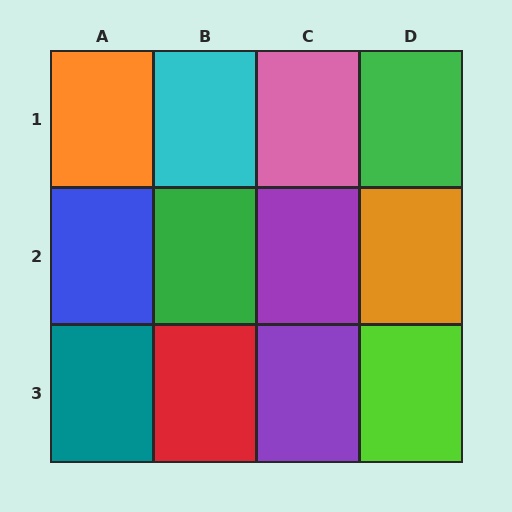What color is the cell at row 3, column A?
Teal.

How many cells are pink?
1 cell is pink.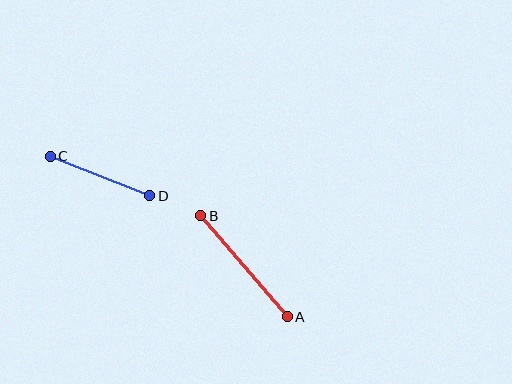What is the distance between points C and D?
The distance is approximately 107 pixels.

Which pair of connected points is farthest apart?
Points A and B are farthest apart.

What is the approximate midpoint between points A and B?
The midpoint is at approximately (244, 266) pixels.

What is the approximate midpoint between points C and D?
The midpoint is at approximately (100, 176) pixels.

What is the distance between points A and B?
The distance is approximately 133 pixels.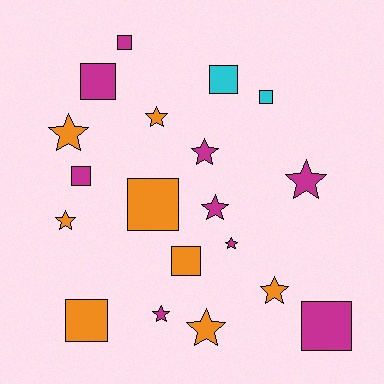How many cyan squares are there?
There are 2 cyan squares.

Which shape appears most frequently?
Star, with 10 objects.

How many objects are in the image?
There are 19 objects.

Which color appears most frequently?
Magenta, with 9 objects.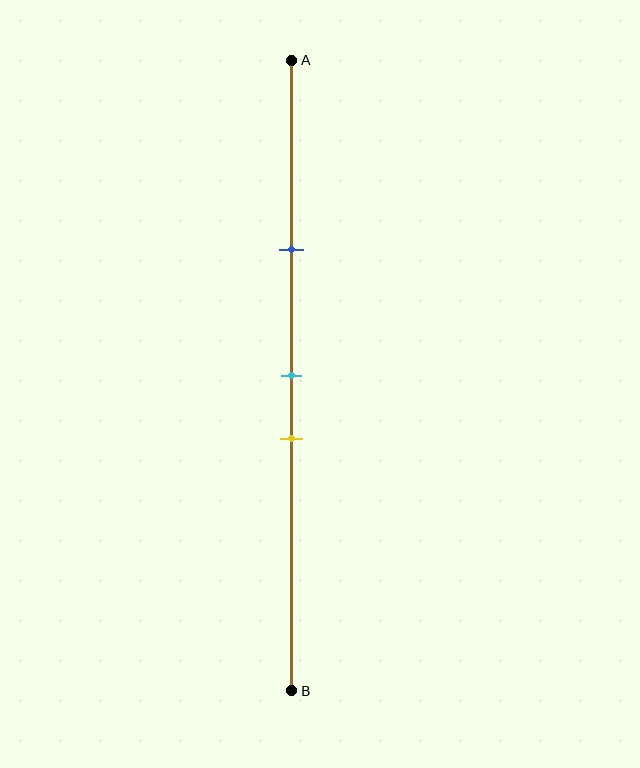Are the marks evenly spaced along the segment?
No, the marks are not evenly spaced.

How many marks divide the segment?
There are 3 marks dividing the segment.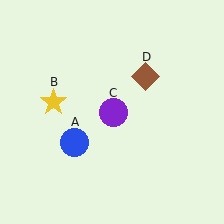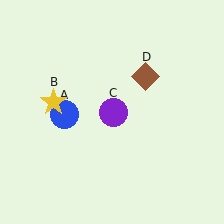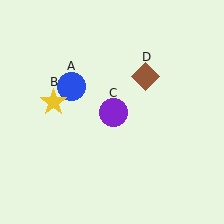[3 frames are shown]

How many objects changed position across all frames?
1 object changed position: blue circle (object A).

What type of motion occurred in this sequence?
The blue circle (object A) rotated clockwise around the center of the scene.